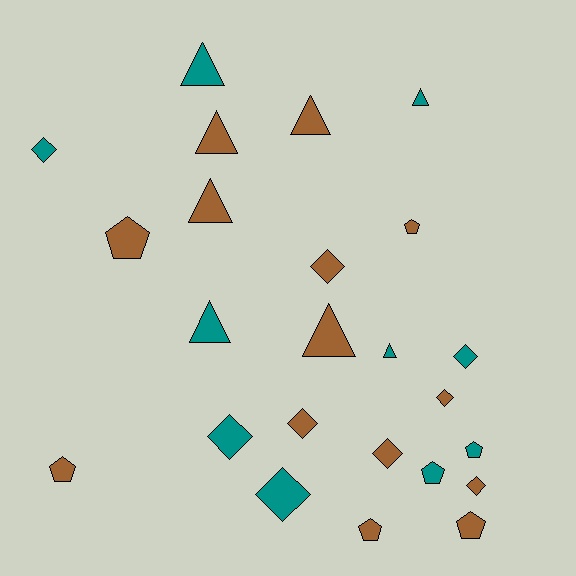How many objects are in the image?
There are 24 objects.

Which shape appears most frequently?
Diamond, with 9 objects.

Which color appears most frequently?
Brown, with 14 objects.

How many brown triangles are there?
There are 4 brown triangles.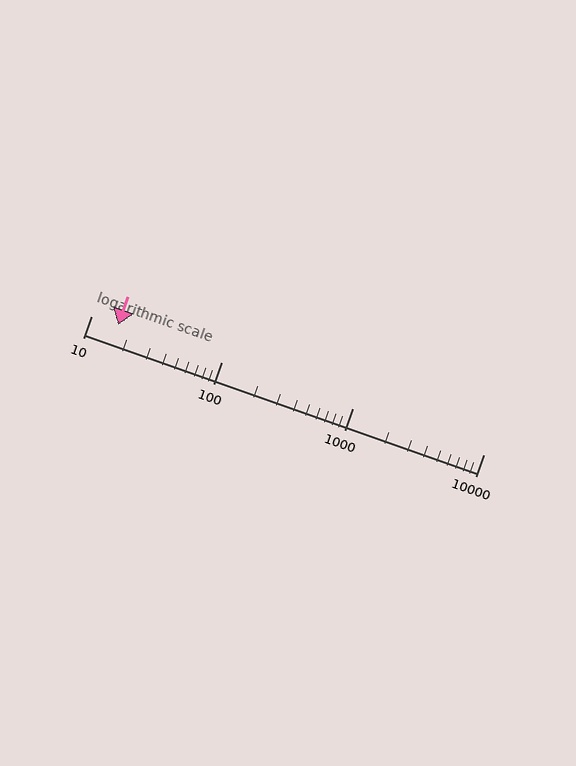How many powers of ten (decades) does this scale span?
The scale spans 3 decades, from 10 to 10000.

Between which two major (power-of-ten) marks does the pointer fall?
The pointer is between 10 and 100.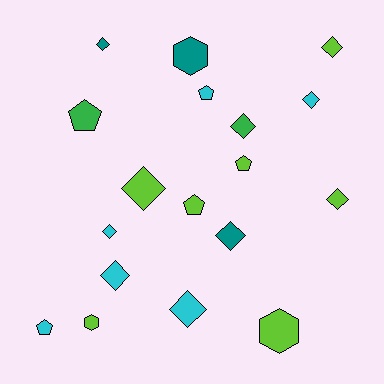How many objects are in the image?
There are 18 objects.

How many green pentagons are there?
There is 1 green pentagon.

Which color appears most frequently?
Lime, with 7 objects.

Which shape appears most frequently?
Diamond, with 10 objects.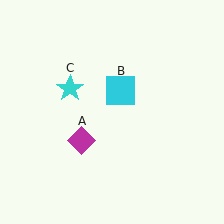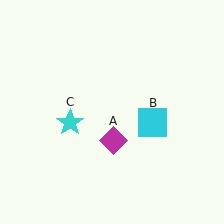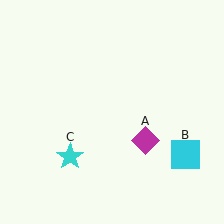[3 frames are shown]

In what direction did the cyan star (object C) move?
The cyan star (object C) moved down.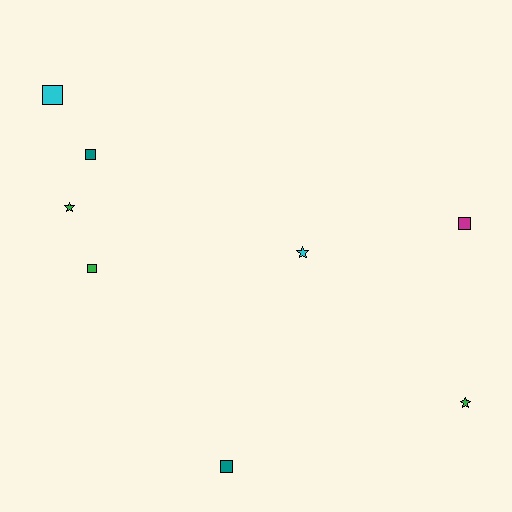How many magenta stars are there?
There are no magenta stars.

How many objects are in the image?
There are 8 objects.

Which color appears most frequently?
Green, with 3 objects.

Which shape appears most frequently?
Square, with 5 objects.